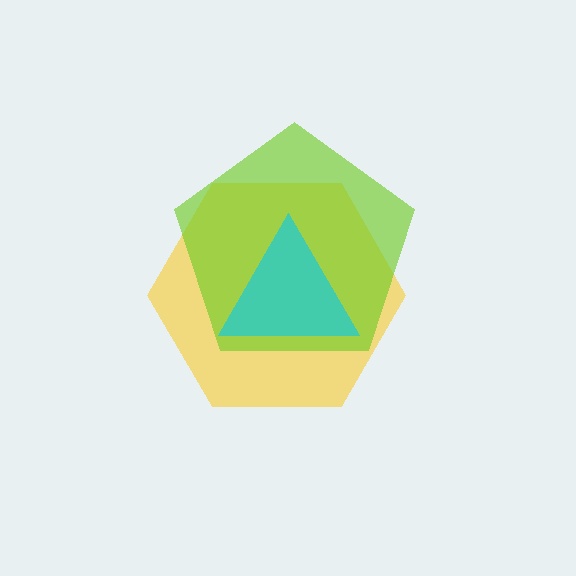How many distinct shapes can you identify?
There are 3 distinct shapes: a yellow hexagon, a lime pentagon, a cyan triangle.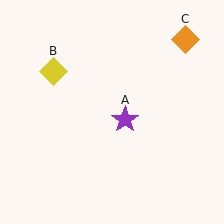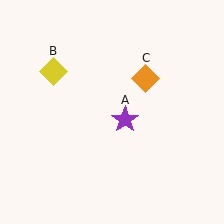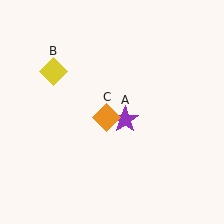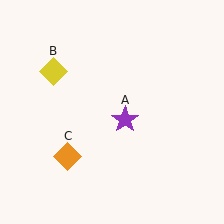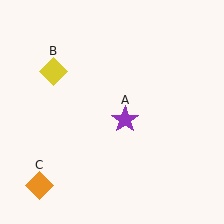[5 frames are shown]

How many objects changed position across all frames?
1 object changed position: orange diamond (object C).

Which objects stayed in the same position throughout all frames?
Purple star (object A) and yellow diamond (object B) remained stationary.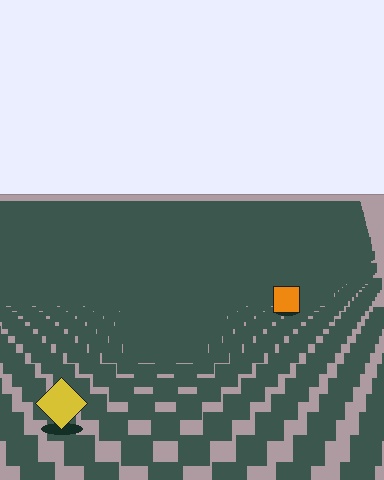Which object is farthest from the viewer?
The orange square is farthest from the viewer. It appears smaller and the ground texture around it is denser.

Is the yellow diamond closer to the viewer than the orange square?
Yes. The yellow diamond is closer — you can tell from the texture gradient: the ground texture is coarser near it.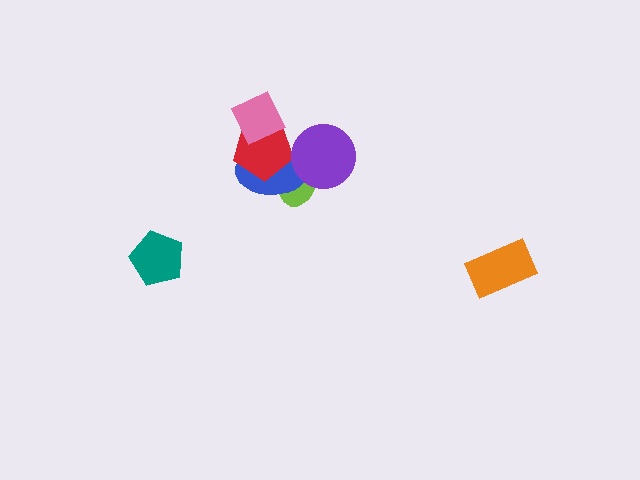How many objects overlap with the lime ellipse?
3 objects overlap with the lime ellipse.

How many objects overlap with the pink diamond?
2 objects overlap with the pink diamond.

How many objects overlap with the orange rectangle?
0 objects overlap with the orange rectangle.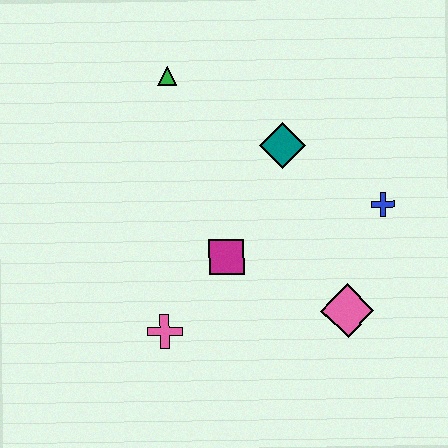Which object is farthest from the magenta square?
The green triangle is farthest from the magenta square.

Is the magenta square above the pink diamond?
Yes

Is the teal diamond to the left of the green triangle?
No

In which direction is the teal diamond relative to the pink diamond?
The teal diamond is above the pink diamond.